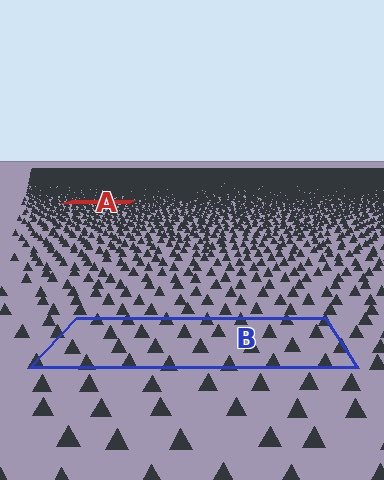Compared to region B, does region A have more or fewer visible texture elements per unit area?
Region A has more texture elements per unit area — they are packed more densely because it is farther away.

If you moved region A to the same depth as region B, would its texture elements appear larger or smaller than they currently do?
They would appear larger. At a closer depth, the same texture elements are projected at a bigger on-screen size.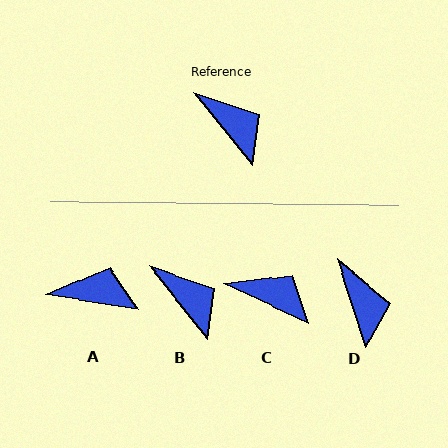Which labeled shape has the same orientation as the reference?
B.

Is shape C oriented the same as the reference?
No, it is off by about 26 degrees.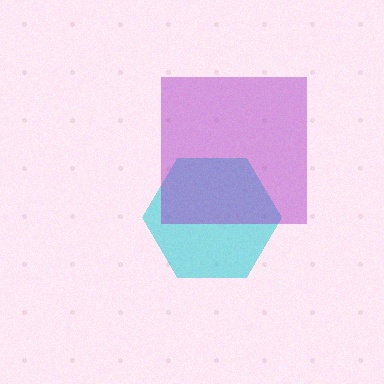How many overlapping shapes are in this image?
There are 2 overlapping shapes in the image.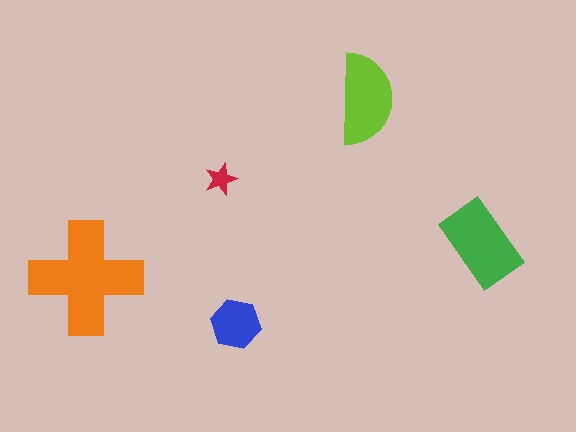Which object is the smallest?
The red star.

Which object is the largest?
The orange cross.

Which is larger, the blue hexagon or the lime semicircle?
The lime semicircle.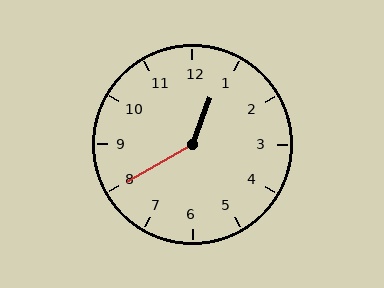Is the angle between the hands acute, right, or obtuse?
It is obtuse.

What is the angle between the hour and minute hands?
Approximately 140 degrees.